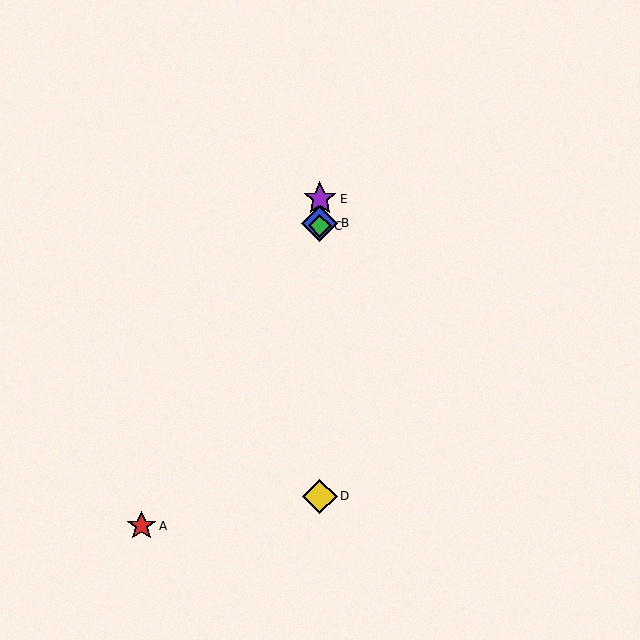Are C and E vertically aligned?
Yes, both are at x≈320.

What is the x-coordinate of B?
Object B is at x≈320.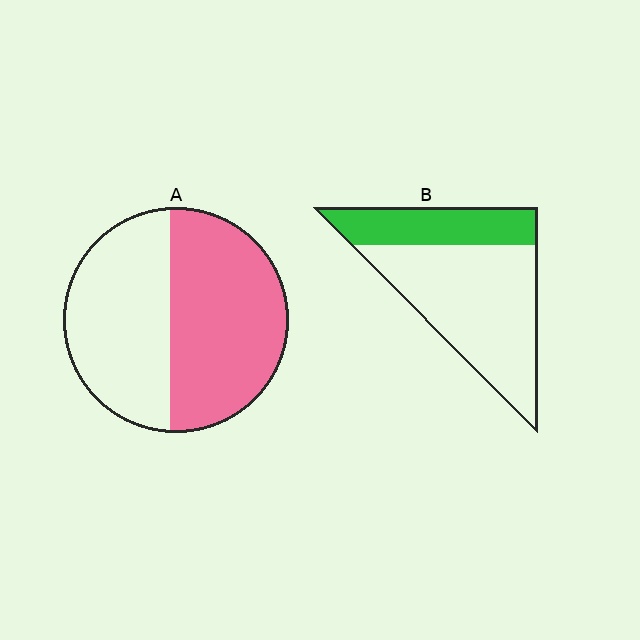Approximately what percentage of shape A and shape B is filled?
A is approximately 55% and B is approximately 30%.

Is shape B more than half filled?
No.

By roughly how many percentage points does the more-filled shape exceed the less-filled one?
By roughly 25 percentage points (A over B).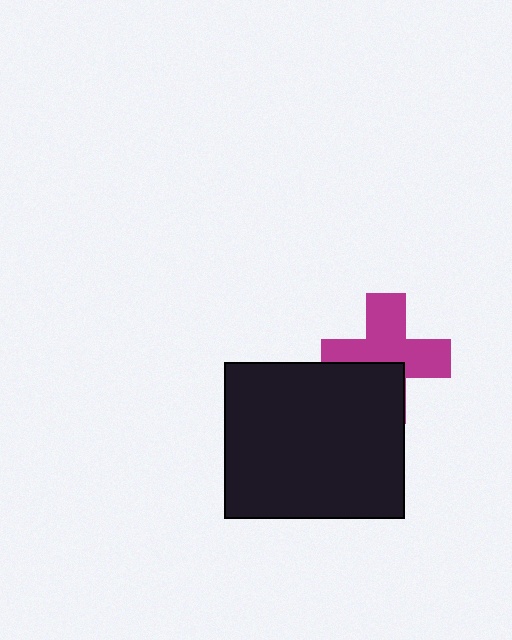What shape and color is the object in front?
The object in front is a black rectangle.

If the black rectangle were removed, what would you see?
You would see the complete magenta cross.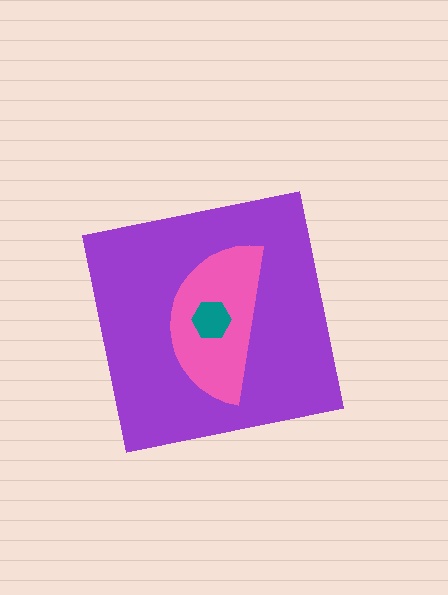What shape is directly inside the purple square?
The pink semicircle.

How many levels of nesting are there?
3.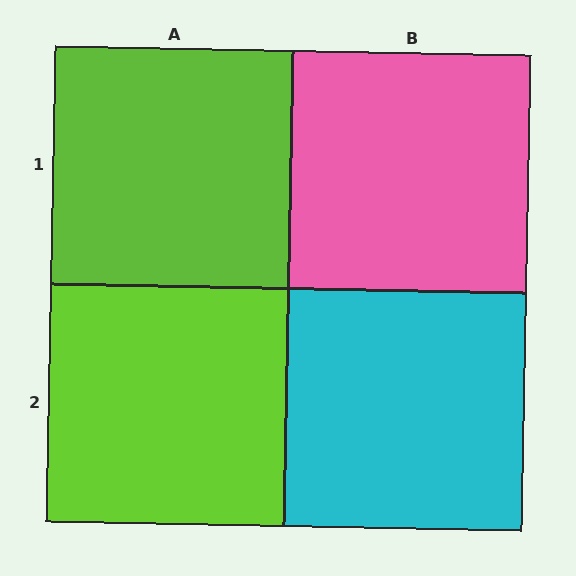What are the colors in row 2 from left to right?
Lime, cyan.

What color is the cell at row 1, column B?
Pink.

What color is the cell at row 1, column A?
Lime.